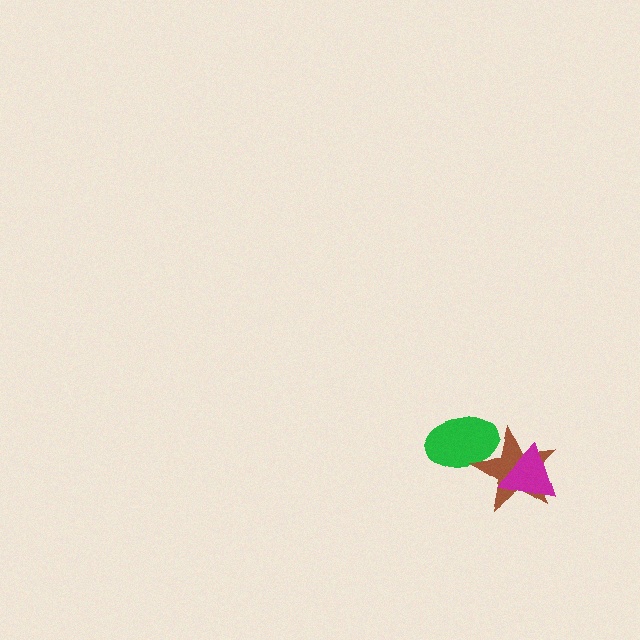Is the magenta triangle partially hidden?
No, no other shape covers it.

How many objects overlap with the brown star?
2 objects overlap with the brown star.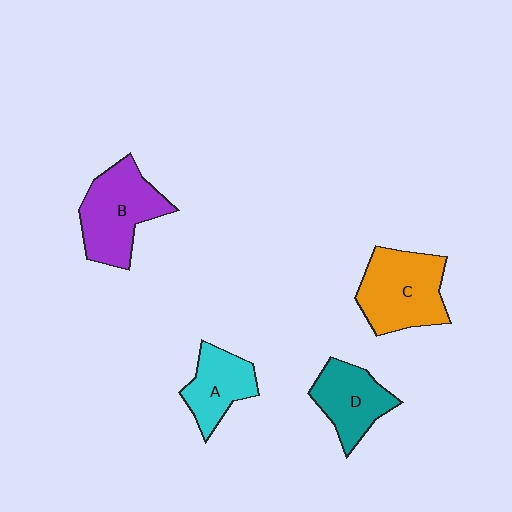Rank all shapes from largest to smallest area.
From largest to smallest: C (orange), B (purple), D (teal), A (cyan).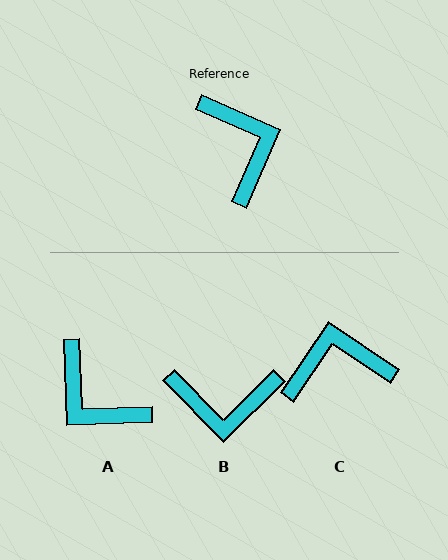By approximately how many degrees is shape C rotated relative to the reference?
Approximately 80 degrees counter-clockwise.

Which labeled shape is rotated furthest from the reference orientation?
A, about 154 degrees away.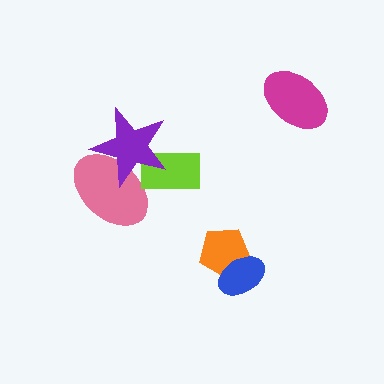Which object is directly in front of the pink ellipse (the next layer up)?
The lime rectangle is directly in front of the pink ellipse.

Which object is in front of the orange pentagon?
The blue ellipse is in front of the orange pentagon.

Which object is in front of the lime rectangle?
The purple star is in front of the lime rectangle.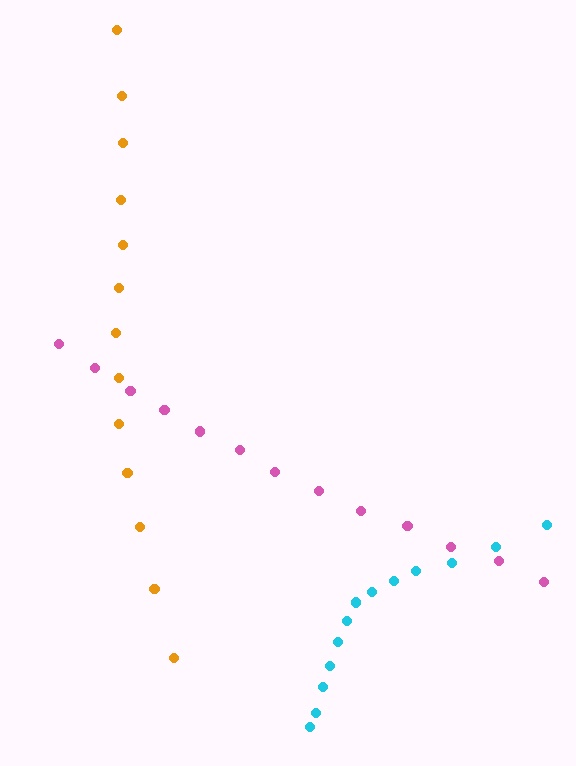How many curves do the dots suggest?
There are 3 distinct paths.